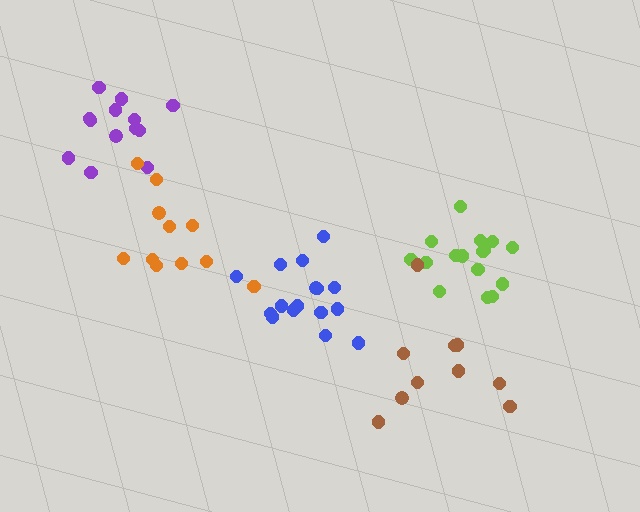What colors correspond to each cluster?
The clusters are colored: lime, blue, brown, purple, orange.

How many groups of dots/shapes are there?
There are 5 groups.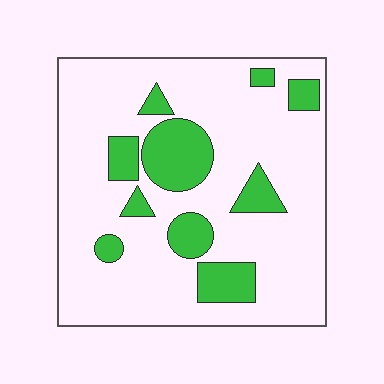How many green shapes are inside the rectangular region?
10.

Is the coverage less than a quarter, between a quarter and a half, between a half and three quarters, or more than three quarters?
Less than a quarter.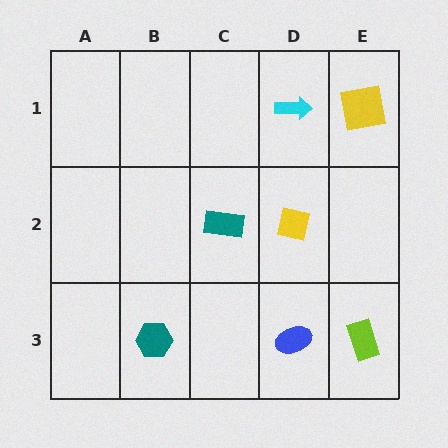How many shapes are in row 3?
3 shapes.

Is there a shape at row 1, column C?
No, that cell is empty.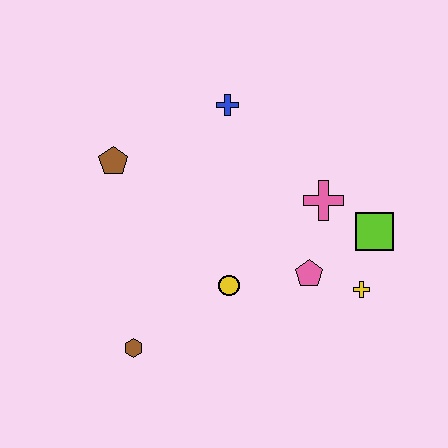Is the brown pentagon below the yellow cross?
No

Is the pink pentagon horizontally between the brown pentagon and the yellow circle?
No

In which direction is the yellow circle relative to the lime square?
The yellow circle is to the left of the lime square.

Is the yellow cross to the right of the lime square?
No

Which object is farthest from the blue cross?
The brown hexagon is farthest from the blue cross.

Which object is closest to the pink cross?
The lime square is closest to the pink cross.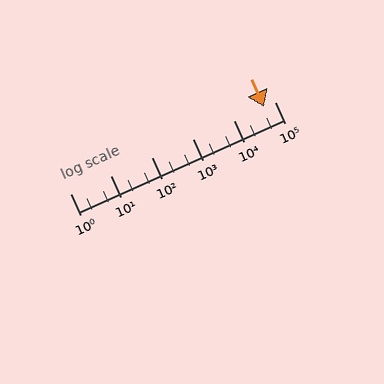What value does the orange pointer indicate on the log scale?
The pointer indicates approximately 55000.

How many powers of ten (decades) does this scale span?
The scale spans 5 decades, from 1 to 100000.